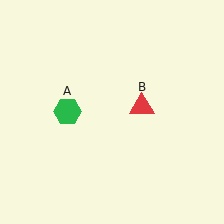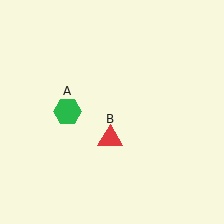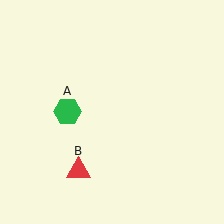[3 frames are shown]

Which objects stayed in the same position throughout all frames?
Green hexagon (object A) remained stationary.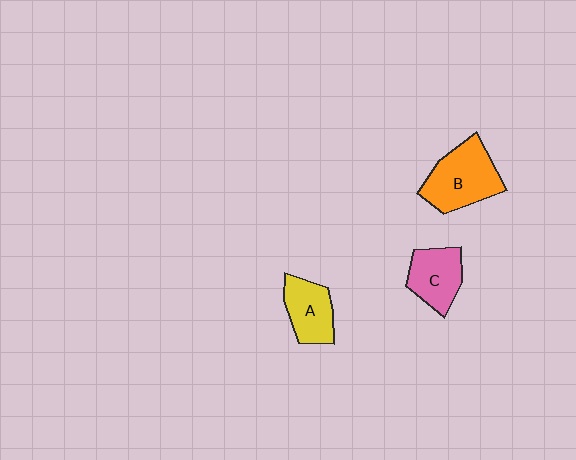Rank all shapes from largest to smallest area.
From largest to smallest: B (orange), C (pink), A (yellow).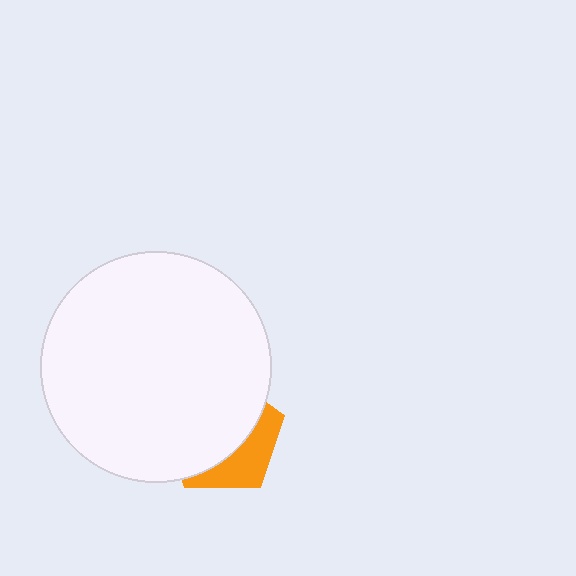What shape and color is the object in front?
The object in front is a white circle.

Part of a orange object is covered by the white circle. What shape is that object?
It is a pentagon.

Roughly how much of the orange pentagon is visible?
A small part of it is visible (roughly 33%).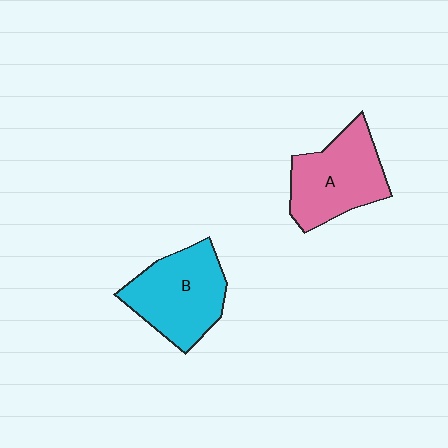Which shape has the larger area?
Shape B (cyan).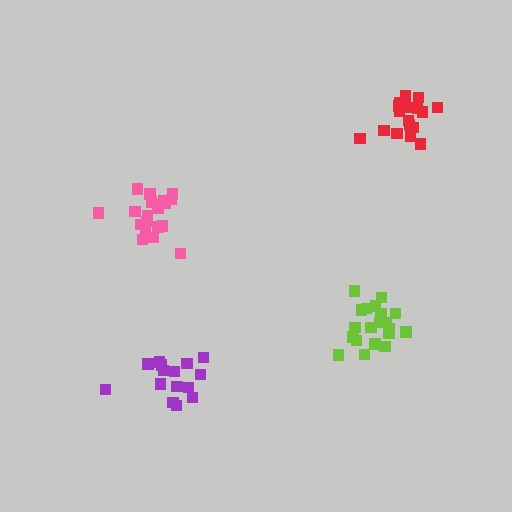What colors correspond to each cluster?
The clusters are colored: red, lime, pink, purple.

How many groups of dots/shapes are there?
There are 4 groups.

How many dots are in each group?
Group 1: 17 dots, Group 2: 20 dots, Group 3: 20 dots, Group 4: 15 dots (72 total).